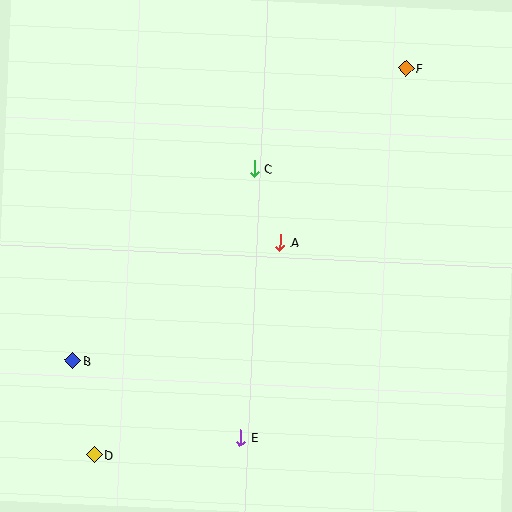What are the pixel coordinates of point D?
Point D is at (94, 455).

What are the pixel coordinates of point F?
Point F is at (406, 68).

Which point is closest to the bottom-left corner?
Point D is closest to the bottom-left corner.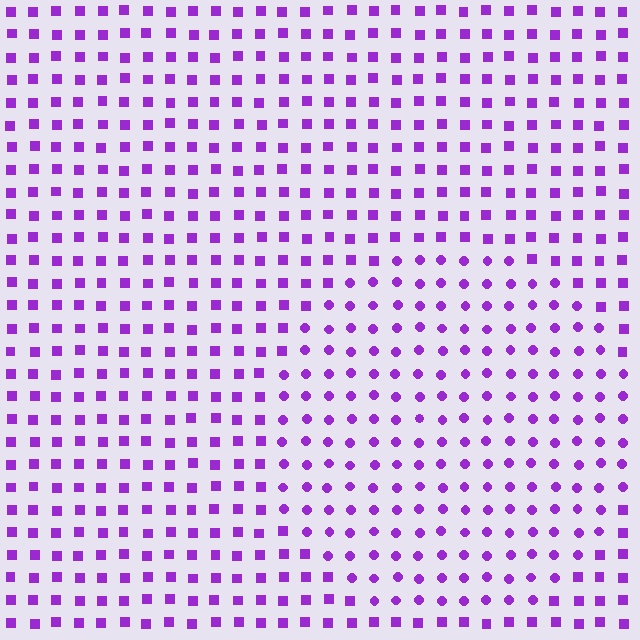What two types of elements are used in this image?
The image uses circles inside the circle region and squares outside it.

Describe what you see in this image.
The image is filled with small purple elements arranged in a uniform grid. A circle-shaped region contains circles, while the surrounding area contains squares. The boundary is defined purely by the change in element shape.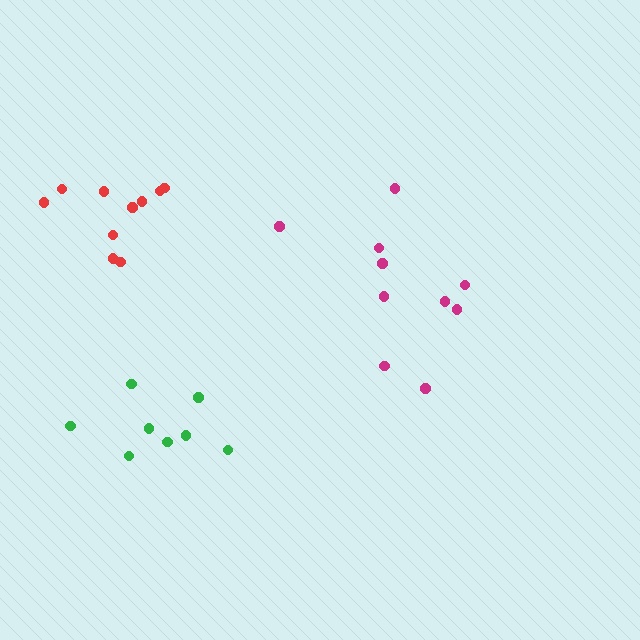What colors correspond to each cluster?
The clusters are colored: magenta, red, green.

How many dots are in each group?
Group 1: 10 dots, Group 2: 10 dots, Group 3: 8 dots (28 total).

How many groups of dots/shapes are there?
There are 3 groups.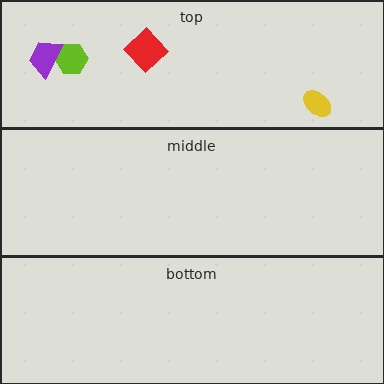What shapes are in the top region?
The lime hexagon, the yellow ellipse, the purple trapezoid, the red diamond.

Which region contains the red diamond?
The top region.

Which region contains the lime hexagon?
The top region.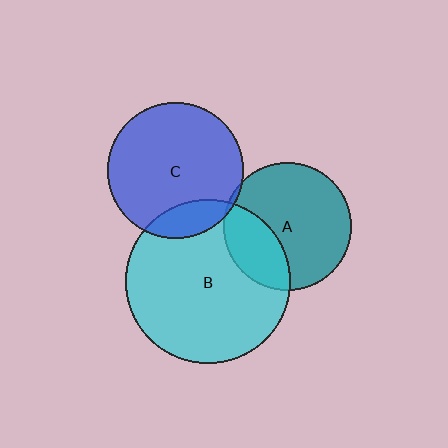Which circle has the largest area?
Circle B (cyan).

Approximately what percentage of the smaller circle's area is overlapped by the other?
Approximately 15%.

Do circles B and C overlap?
Yes.